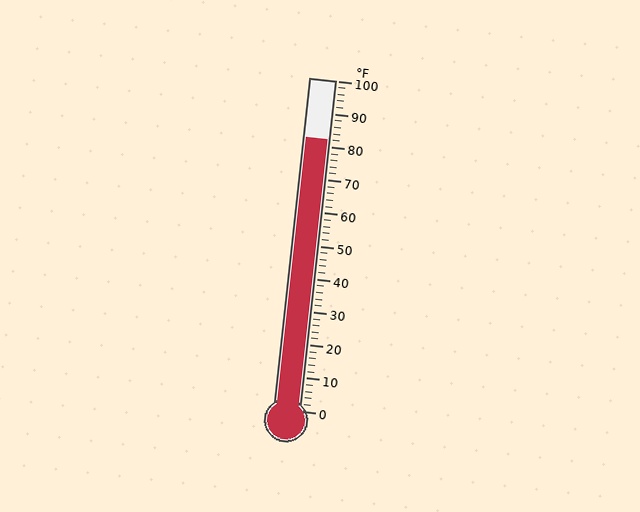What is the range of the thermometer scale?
The thermometer scale ranges from 0°F to 100°F.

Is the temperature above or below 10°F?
The temperature is above 10°F.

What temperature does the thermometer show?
The thermometer shows approximately 82°F.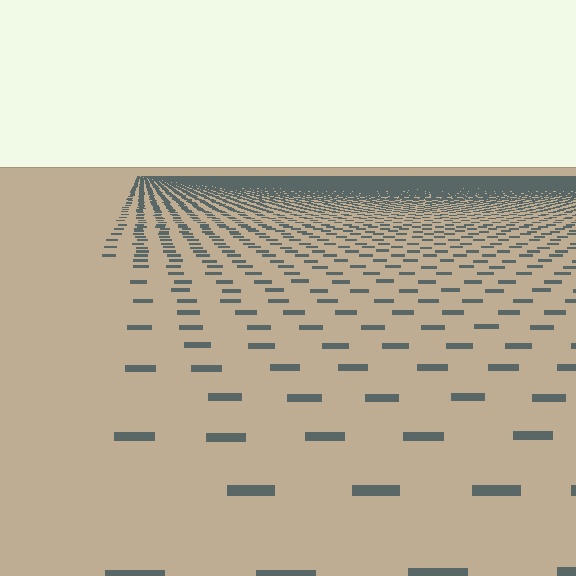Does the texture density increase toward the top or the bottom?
Density increases toward the top.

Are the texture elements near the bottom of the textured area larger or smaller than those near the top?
Larger. Near the bottom, elements are closer to the viewer and appear at a bigger on-screen size.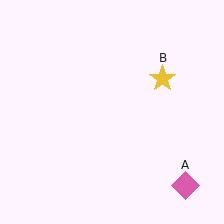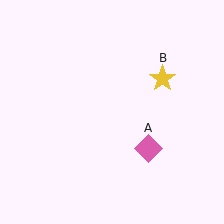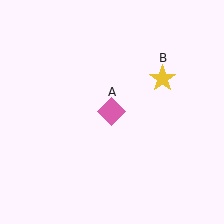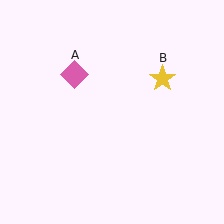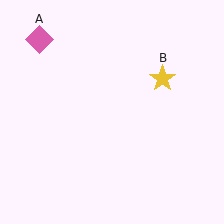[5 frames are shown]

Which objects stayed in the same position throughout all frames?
Yellow star (object B) remained stationary.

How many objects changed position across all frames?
1 object changed position: pink diamond (object A).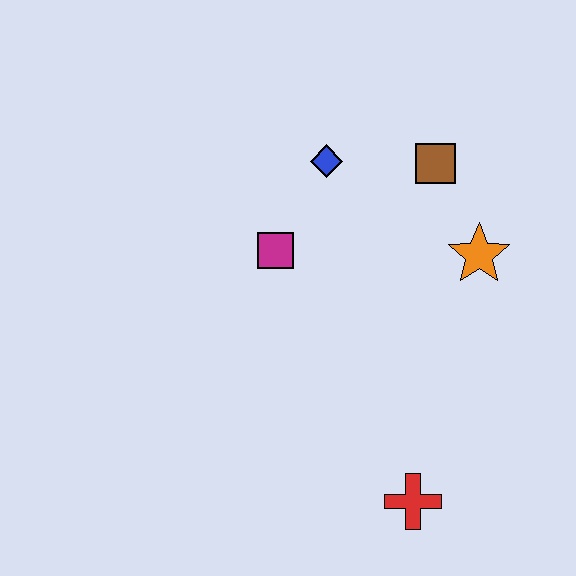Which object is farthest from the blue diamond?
The red cross is farthest from the blue diamond.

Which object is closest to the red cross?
The orange star is closest to the red cross.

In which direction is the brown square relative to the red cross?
The brown square is above the red cross.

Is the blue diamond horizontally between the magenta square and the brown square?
Yes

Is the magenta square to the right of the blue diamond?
No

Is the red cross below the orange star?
Yes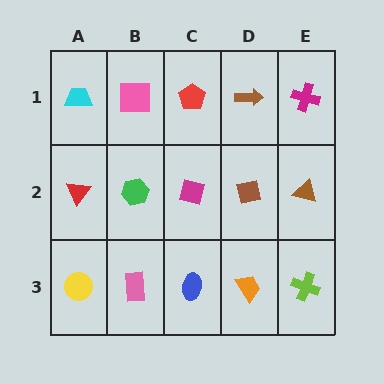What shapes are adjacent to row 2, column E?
A magenta cross (row 1, column E), a lime cross (row 3, column E), a brown square (row 2, column D).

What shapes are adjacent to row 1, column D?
A brown square (row 2, column D), a red pentagon (row 1, column C), a magenta cross (row 1, column E).